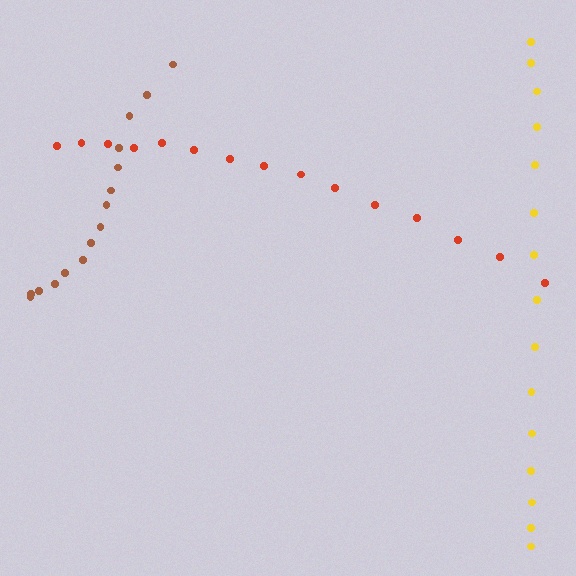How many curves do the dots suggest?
There are 3 distinct paths.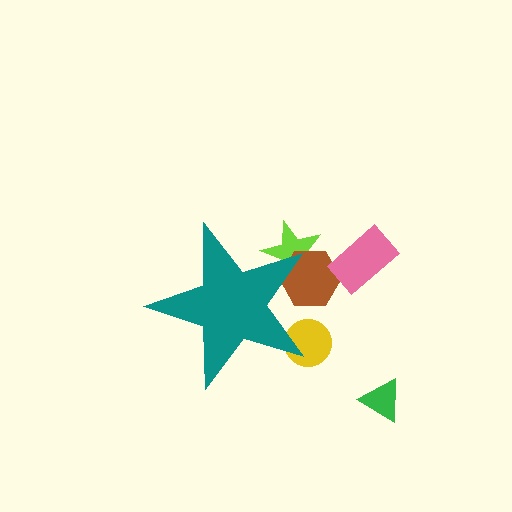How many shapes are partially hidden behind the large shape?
3 shapes are partially hidden.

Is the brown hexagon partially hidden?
Yes, the brown hexagon is partially hidden behind the teal star.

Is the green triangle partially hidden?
No, the green triangle is fully visible.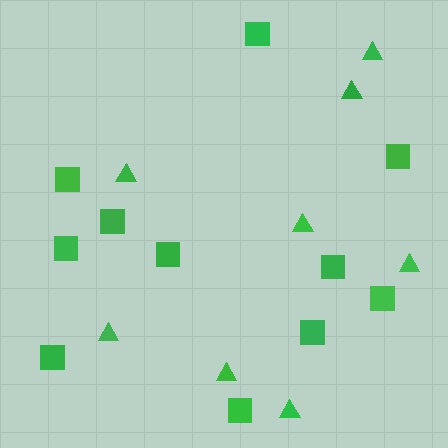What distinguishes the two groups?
There are 2 groups: one group of triangles (8) and one group of squares (11).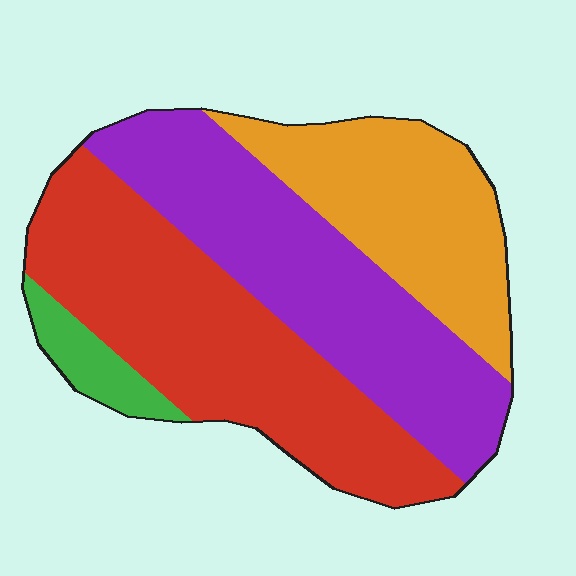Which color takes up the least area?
Green, at roughly 5%.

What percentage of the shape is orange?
Orange covers about 25% of the shape.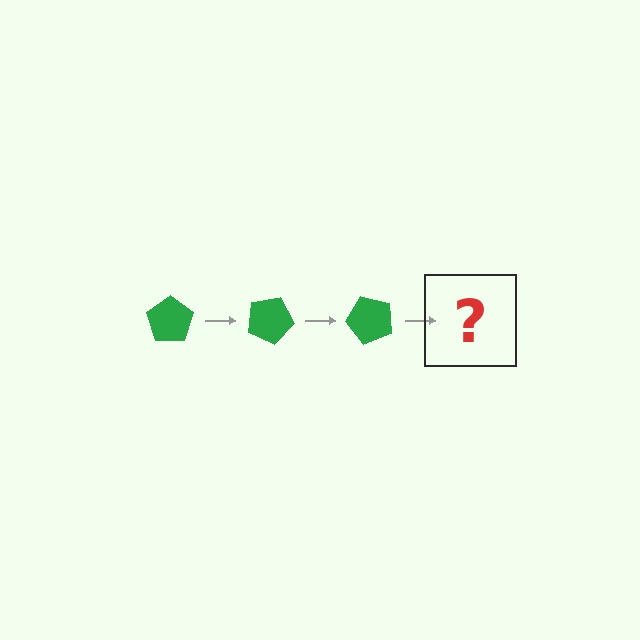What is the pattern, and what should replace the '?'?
The pattern is that the pentagon rotates 25 degrees each step. The '?' should be a green pentagon rotated 75 degrees.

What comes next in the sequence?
The next element should be a green pentagon rotated 75 degrees.